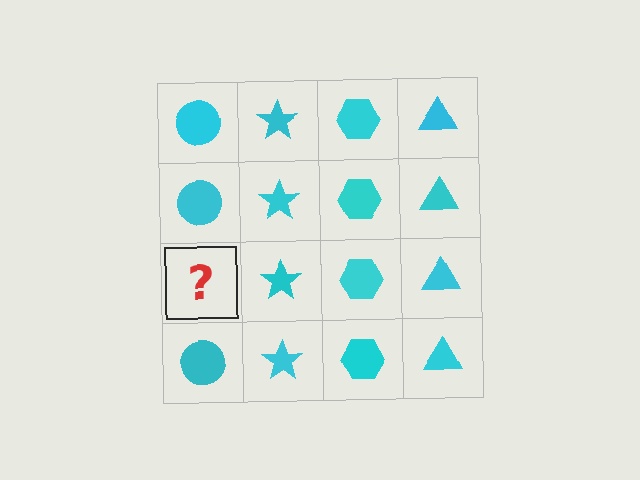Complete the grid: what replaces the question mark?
The question mark should be replaced with a cyan circle.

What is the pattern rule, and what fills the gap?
The rule is that each column has a consistent shape. The gap should be filled with a cyan circle.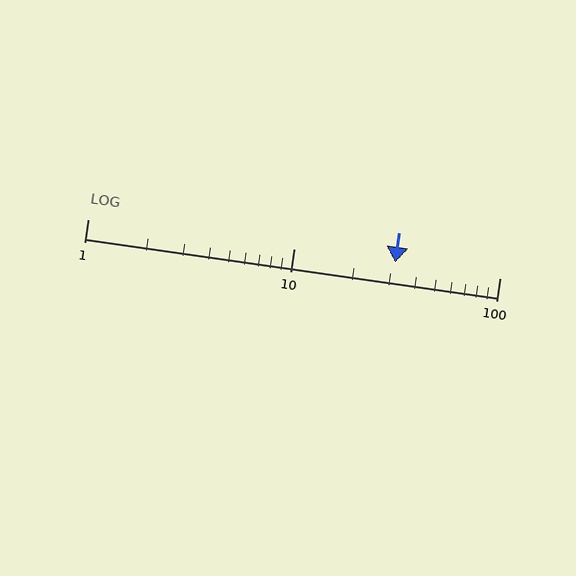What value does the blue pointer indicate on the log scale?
The pointer indicates approximately 31.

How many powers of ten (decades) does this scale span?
The scale spans 2 decades, from 1 to 100.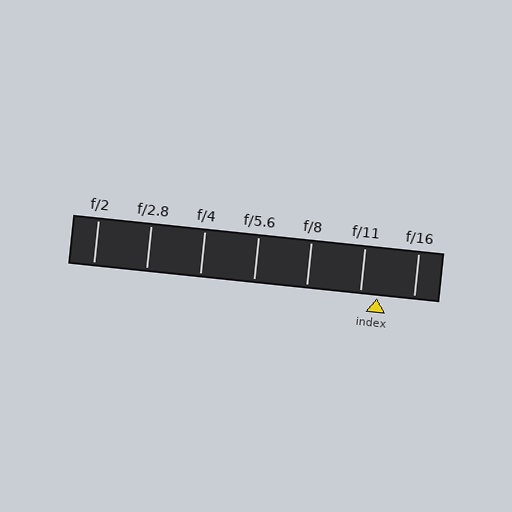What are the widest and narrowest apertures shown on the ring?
The widest aperture shown is f/2 and the narrowest is f/16.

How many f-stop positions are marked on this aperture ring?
There are 7 f-stop positions marked.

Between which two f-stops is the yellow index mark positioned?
The index mark is between f/11 and f/16.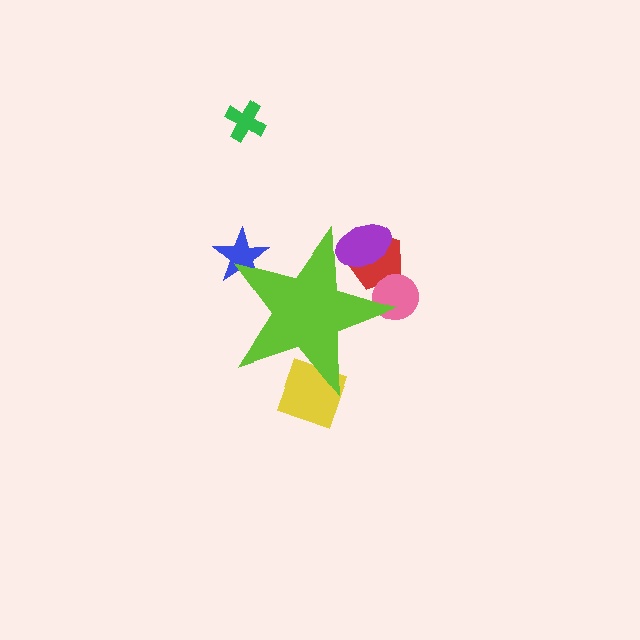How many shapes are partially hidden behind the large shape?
5 shapes are partially hidden.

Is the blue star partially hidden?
Yes, the blue star is partially hidden behind the lime star.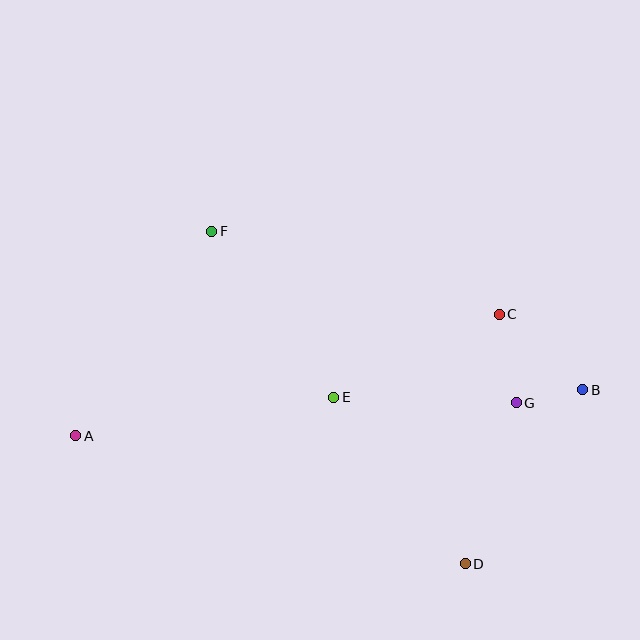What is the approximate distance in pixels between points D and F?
The distance between D and F is approximately 418 pixels.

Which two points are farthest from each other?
Points A and B are farthest from each other.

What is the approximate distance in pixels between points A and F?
The distance between A and F is approximately 245 pixels.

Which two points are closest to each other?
Points B and G are closest to each other.